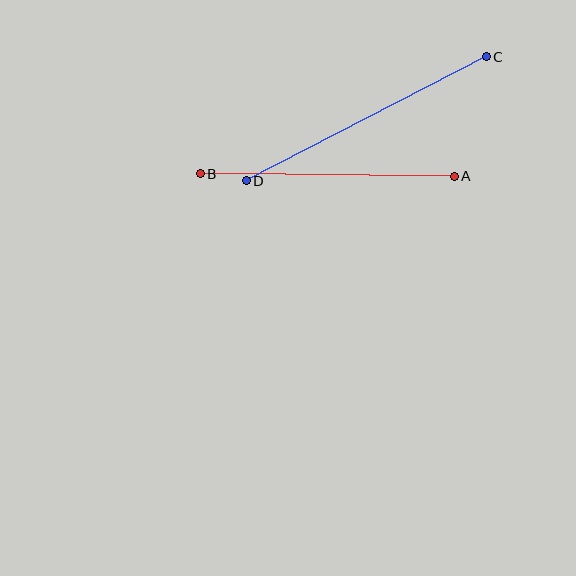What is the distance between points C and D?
The distance is approximately 270 pixels.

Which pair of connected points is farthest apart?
Points C and D are farthest apart.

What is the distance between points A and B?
The distance is approximately 254 pixels.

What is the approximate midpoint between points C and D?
The midpoint is at approximately (366, 119) pixels.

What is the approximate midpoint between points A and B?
The midpoint is at approximately (327, 175) pixels.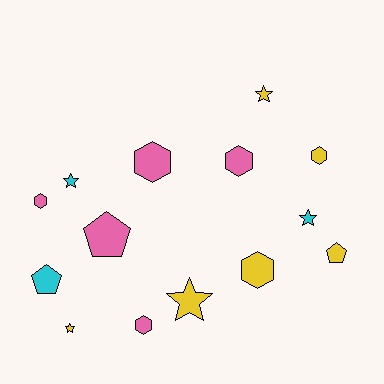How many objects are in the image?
There are 14 objects.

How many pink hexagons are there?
There are 4 pink hexagons.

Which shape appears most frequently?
Hexagon, with 6 objects.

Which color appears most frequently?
Yellow, with 6 objects.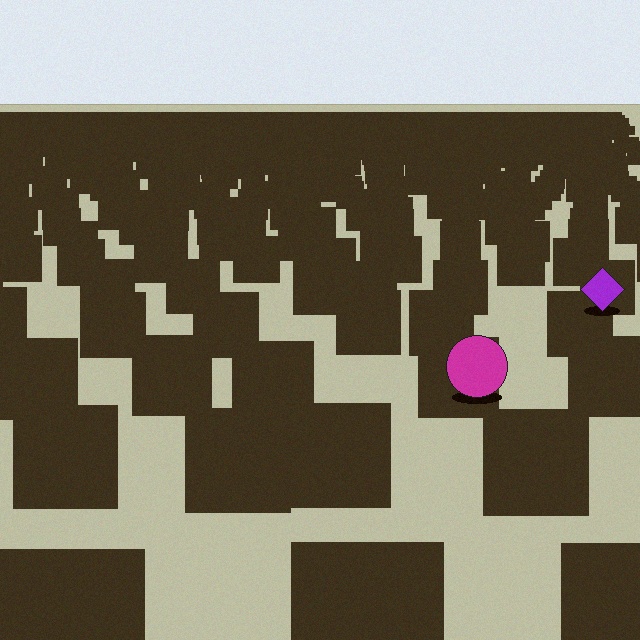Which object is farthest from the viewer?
The purple diamond is farthest from the viewer. It appears smaller and the ground texture around it is denser.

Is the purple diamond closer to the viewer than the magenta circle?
No. The magenta circle is closer — you can tell from the texture gradient: the ground texture is coarser near it.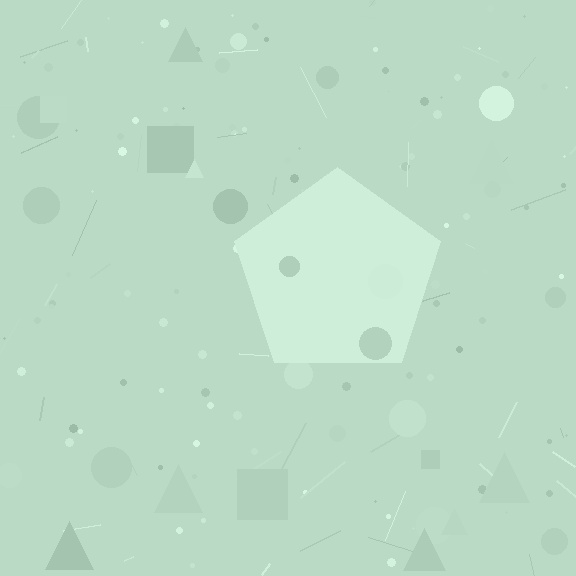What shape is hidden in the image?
A pentagon is hidden in the image.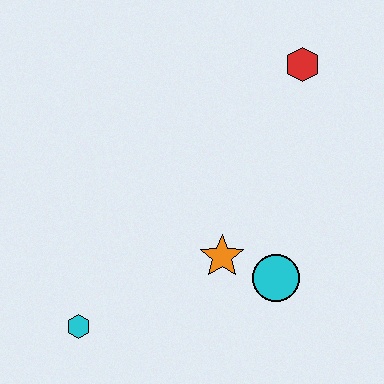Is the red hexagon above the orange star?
Yes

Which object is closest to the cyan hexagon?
The orange star is closest to the cyan hexagon.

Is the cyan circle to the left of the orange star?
No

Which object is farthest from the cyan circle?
The red hexagon is farthest from the cyan circle.